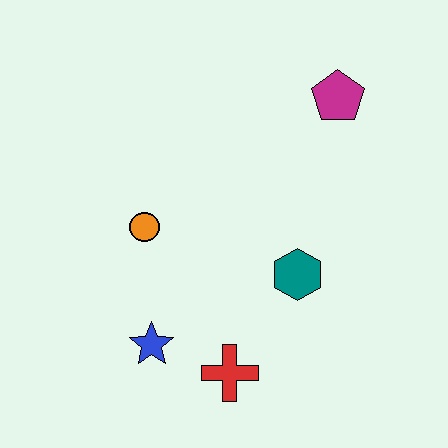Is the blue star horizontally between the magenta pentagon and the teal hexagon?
No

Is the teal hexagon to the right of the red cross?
Yes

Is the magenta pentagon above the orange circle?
Yes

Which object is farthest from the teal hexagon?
The magenta pentagon is farthest from the teal hexagon.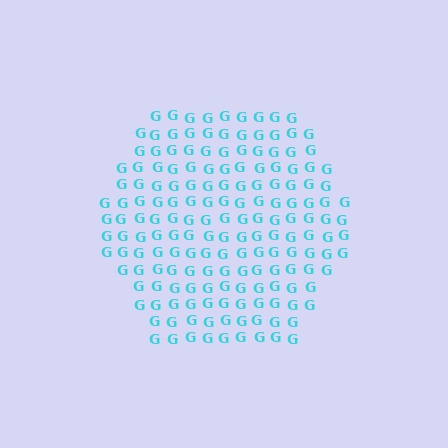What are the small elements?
The small elements are letter G's.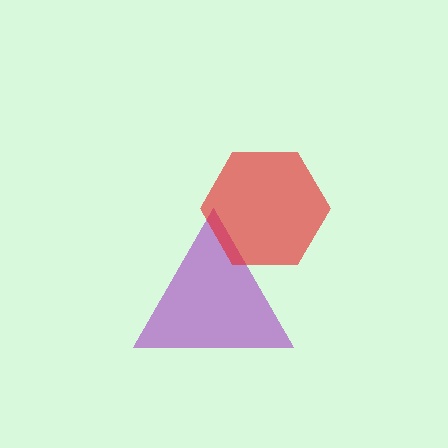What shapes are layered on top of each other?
The layered shapes are: a purple triangle, a red hexagon.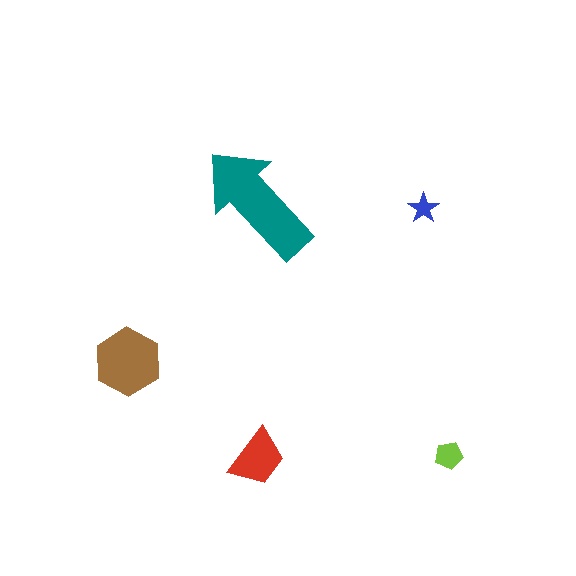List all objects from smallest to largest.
The blue star, the lime pentagon, the red trapezoid, the brown hexagon, the teal arrow.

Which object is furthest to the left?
The brown hexagon is leftmost.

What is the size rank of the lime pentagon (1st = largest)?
4th.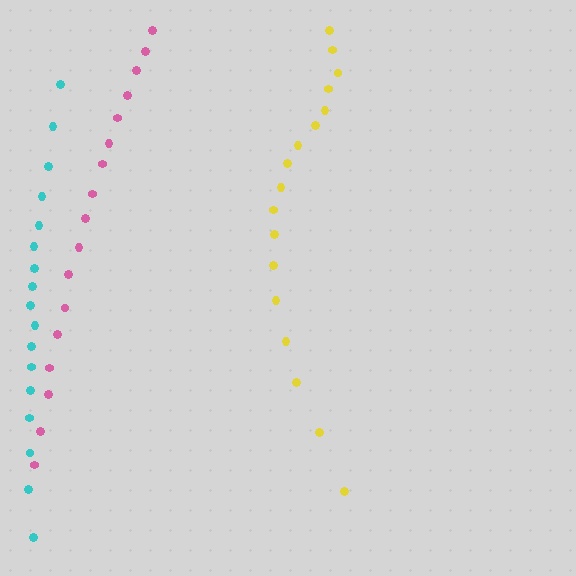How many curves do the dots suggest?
There are 3 distinct paths.